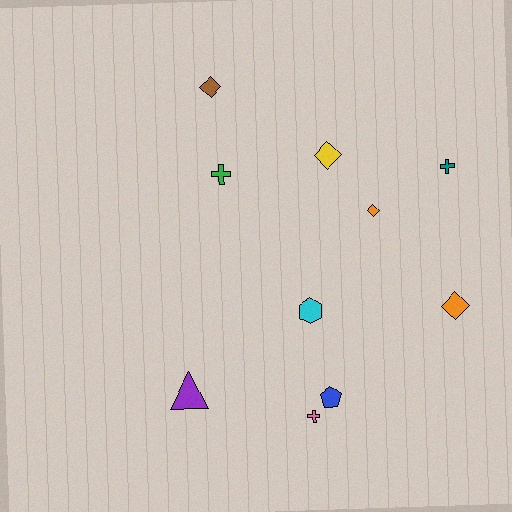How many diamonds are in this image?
There are 4 diamonds.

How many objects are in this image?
There are 10 objects.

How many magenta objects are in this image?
There are no magenta objects.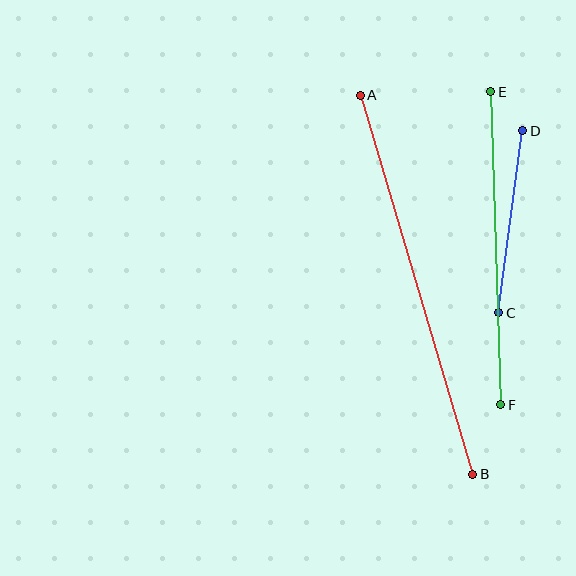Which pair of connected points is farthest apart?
Points A and B are farthest apart.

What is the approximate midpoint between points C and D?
The midpoint is at approximately (511, 222) pixels.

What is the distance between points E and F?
The distance is approximately 313 pixels.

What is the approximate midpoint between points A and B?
The midpoint is at approximately (416, 285) pixels.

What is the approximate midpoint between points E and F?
The midpoint is at approximately (496, 248) pixels.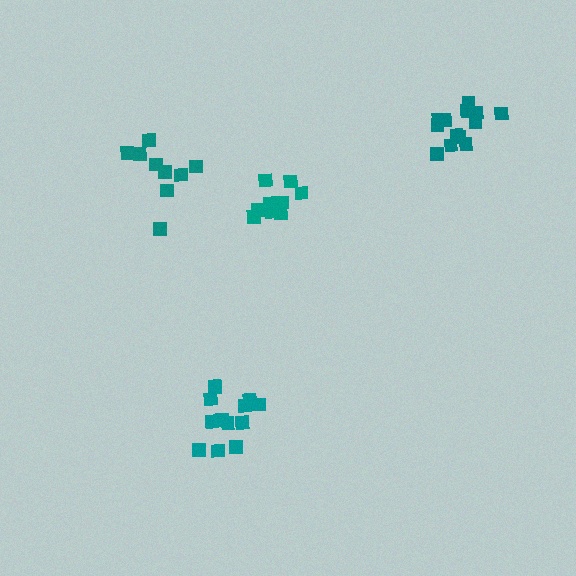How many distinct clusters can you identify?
There are 4 distinct clusters.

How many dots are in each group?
Group 1: 13 dots, Group 2: 13 dots, Group 3: 9 dots, Group 4: 9 dots (44 total).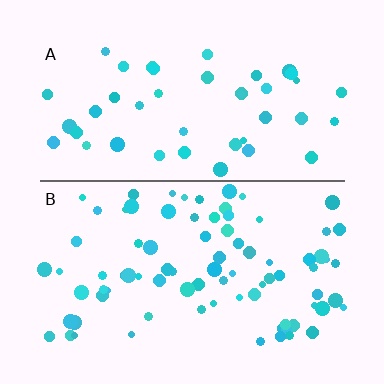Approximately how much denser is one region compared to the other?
Approximately 2.0× — region B over region A.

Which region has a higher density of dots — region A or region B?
B (the bottom).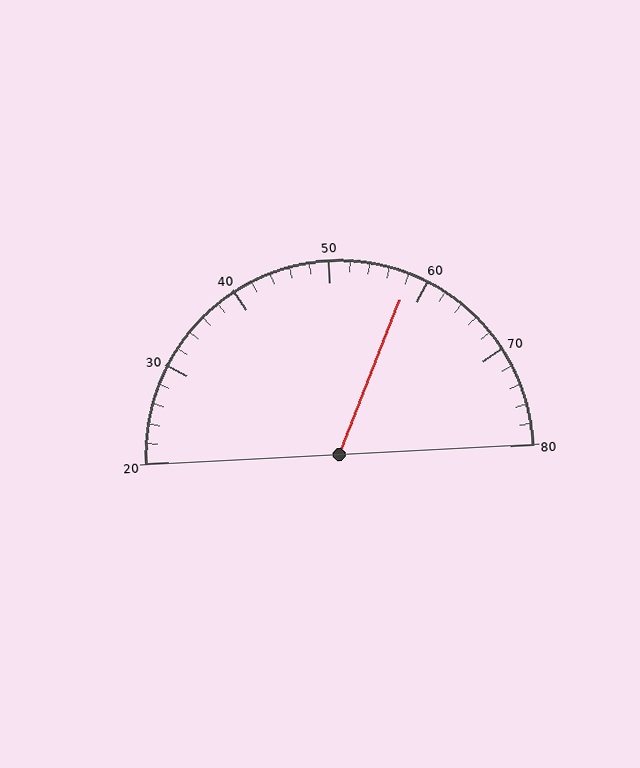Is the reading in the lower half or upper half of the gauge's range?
The reading is in the upper half of the range (20 to 80).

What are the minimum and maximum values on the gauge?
The gauge ranges from 20 to 80.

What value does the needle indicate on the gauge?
The needle indicates approximately 58.